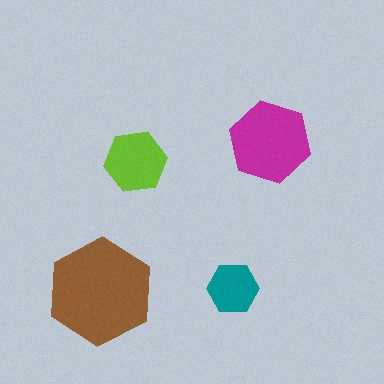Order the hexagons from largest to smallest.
the brown one, the magenta one, the lime one, the teal one.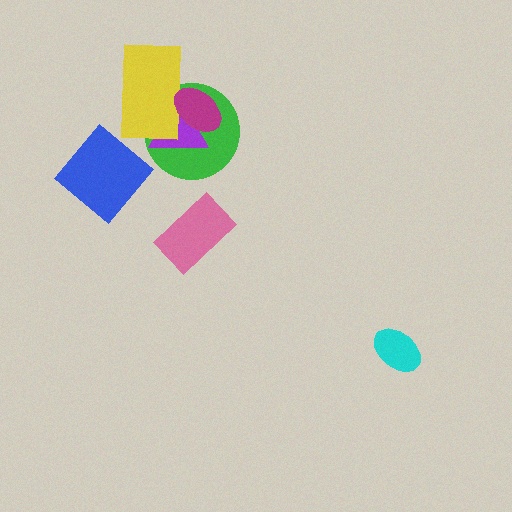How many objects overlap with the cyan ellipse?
0 objects overlap with the cyan ellipse.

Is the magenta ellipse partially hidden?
No, no other shape covers it.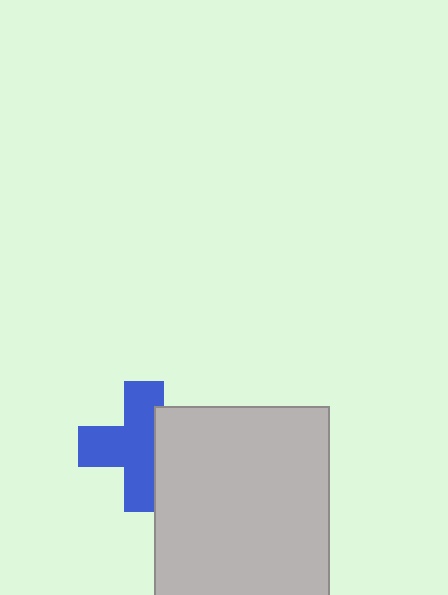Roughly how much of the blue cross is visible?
Most of it is visible (roughly 67%).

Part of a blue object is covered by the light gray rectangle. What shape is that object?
It is a cross.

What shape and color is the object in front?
The object in front is a light gray rectangle.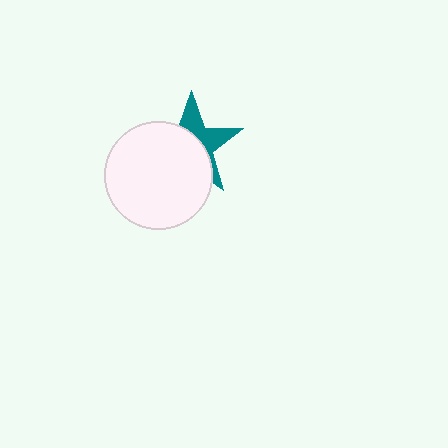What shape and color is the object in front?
The object in front is a white circle.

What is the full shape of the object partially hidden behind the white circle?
The partially hidden object is a teal star.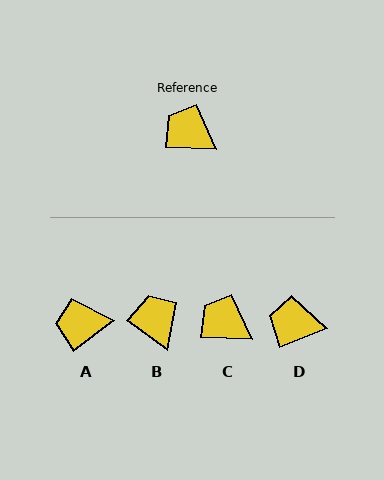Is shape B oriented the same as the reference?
No, it is off by about 35 degrees.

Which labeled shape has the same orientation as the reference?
C.